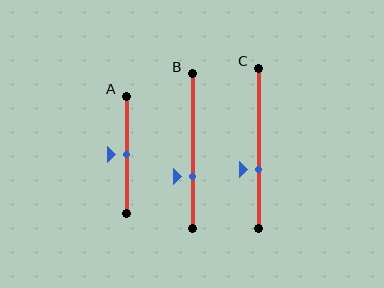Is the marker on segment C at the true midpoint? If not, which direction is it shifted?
No, the marker on segment C is shifted downward by about 13% of the segment length.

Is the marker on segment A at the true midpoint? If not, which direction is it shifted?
Yes, the marker on segment A is at the true midpoint.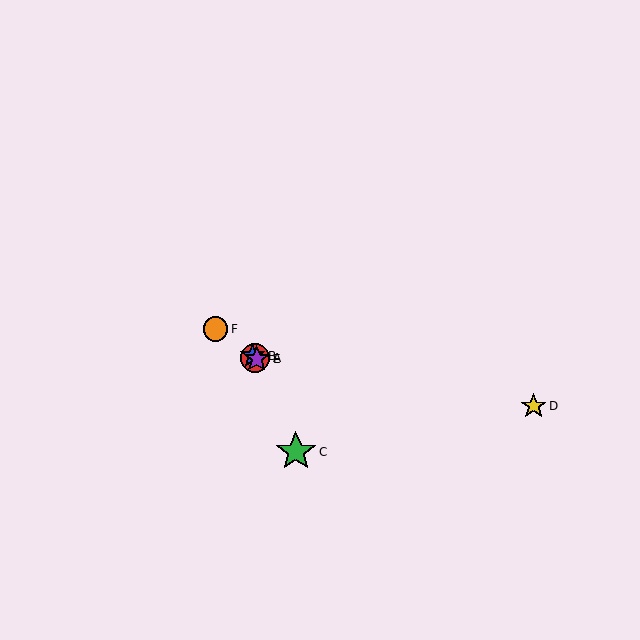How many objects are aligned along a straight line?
4 objects (A, B, E, F) are aligned along a straight line.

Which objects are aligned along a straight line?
Objects A, B, E, F are aligned along a straight line.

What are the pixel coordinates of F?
Object F is at (216, 329).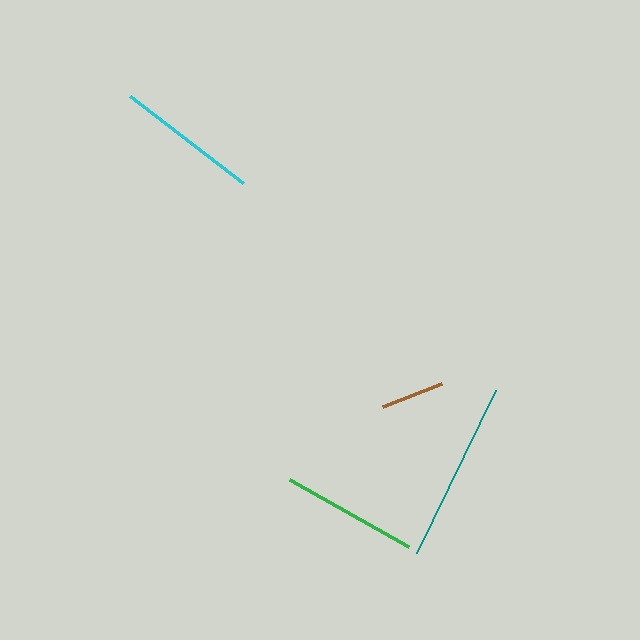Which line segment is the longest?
The teal line is the longest at approximately 181 pixels.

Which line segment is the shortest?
The brown line is the shortest at approximately 64 pixels.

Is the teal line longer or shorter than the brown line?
The teal line is longer than the brown line.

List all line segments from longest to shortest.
From longest to shortest: teal, cyan, green, brown.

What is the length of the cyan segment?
The cyan segment is approximately 143 pixels long.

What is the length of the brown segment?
The brown segment is approximately 64 pixels long.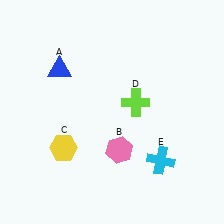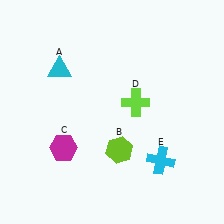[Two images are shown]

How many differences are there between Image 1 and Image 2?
There are 3 differences between the two images.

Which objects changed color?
A changed from blue to cyan. B changed from pink to lime. C changed from yellow to magenta.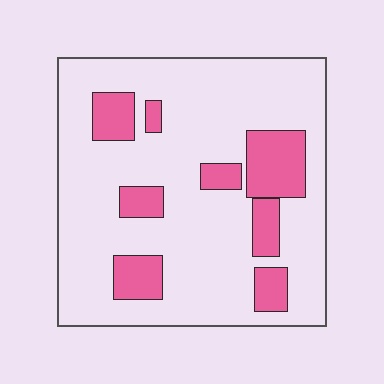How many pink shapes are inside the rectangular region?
8.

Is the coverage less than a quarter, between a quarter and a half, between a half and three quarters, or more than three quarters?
Less than a quarter.